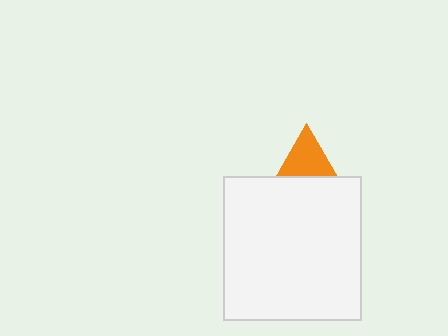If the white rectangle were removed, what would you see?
You would see the complete orange triangle.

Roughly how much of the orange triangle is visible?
A small part of it is visible (roughly 31%).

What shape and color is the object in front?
The object in front is a white rectangle.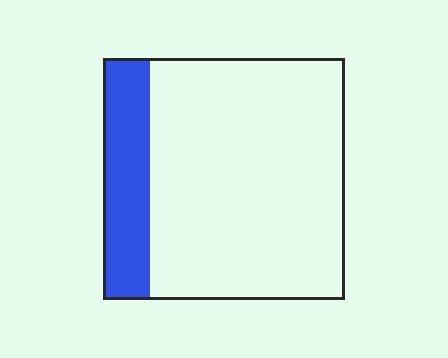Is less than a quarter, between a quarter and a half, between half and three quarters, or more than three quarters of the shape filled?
Less than a quarter.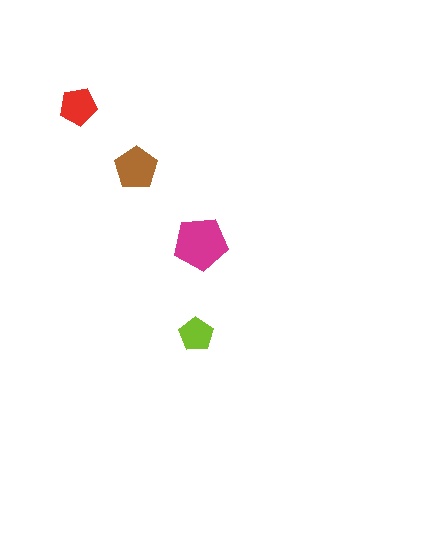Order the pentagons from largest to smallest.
the magenta one, the brown one, the red one, the lime one.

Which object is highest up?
The red pentagon is topmost.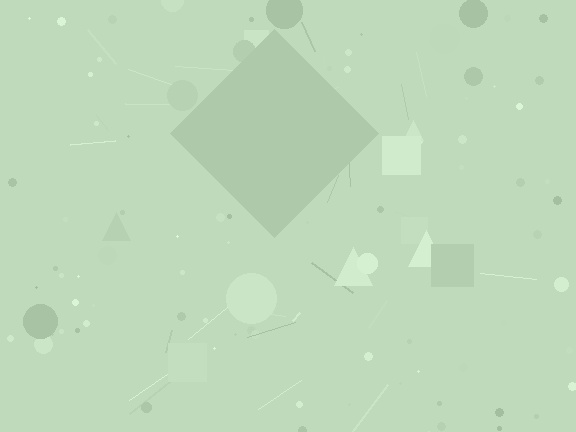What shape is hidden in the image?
A diamond is hidden in the image.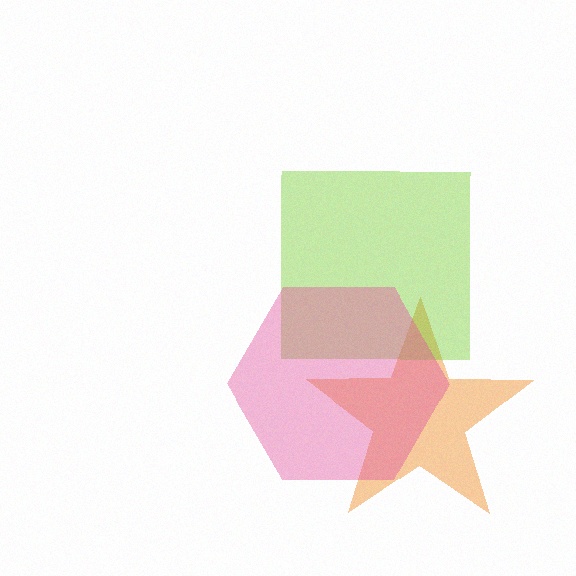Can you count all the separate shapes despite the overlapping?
Yes, there are 3 separate shapes.